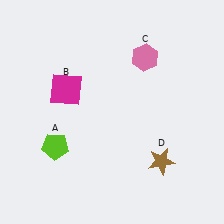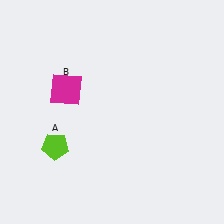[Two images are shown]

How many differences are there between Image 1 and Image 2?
There are 2 differences between the two images.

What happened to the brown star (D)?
The brown star (D) was removed in Image 2. It was in the bottom-right area of Image 1.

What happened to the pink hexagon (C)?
The pink hexagon (C) was removed in Image 2. It was in the top-right area of Image 1.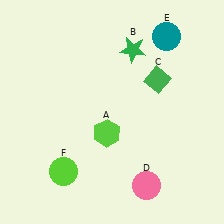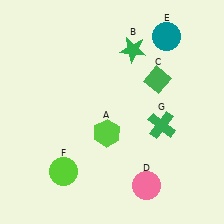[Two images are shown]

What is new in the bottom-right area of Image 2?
A green cross (G) was added in the bottom-right area of Image 2.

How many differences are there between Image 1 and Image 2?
There is 1 difference between the two images.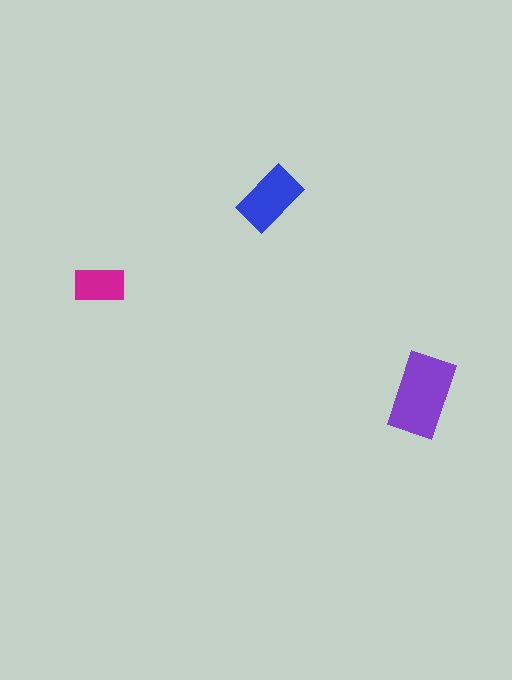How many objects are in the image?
There are 3 objects in the image.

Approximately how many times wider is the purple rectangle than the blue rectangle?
About 1.5 times wider.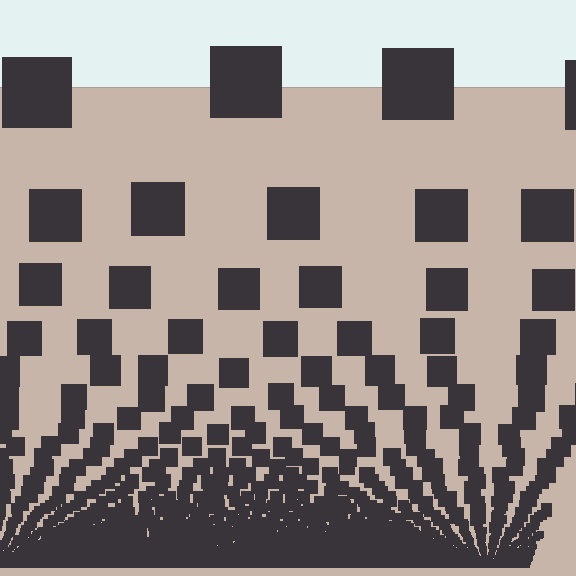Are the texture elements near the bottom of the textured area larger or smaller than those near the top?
Smaller. The gradient is inverted — elements near the bottom are smaller and denser.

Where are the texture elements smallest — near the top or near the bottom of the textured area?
Near the bottom.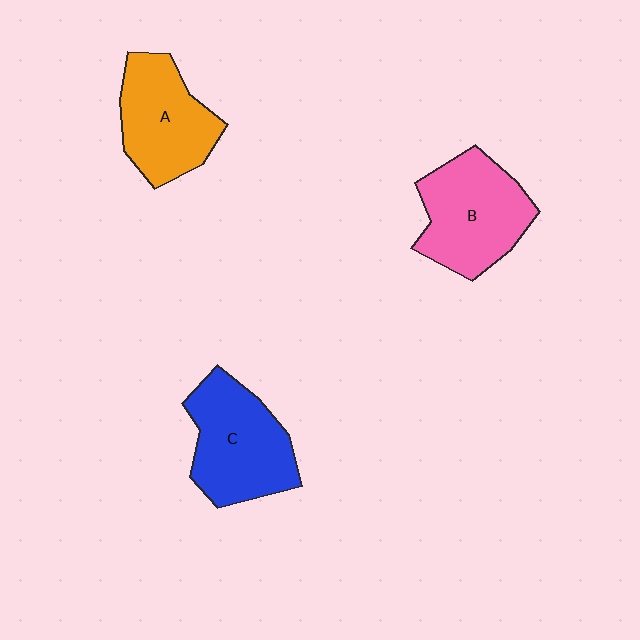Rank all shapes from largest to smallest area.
From largest to smallest: C (blue), B (pink), A (orange).